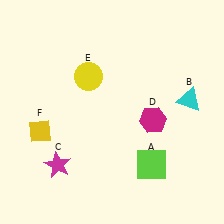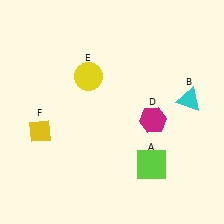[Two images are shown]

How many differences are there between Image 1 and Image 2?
There is 1 difference between the two images.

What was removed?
The magenta star (C) was removed in Image 2.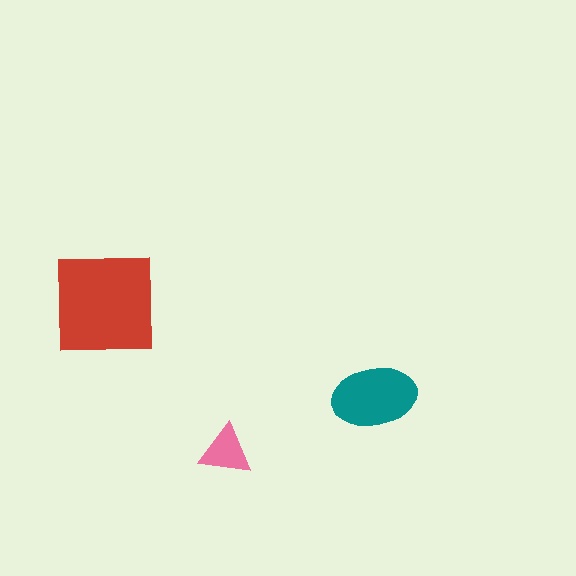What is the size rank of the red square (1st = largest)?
1st.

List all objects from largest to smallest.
The red square, the teal ellipse, the pink triangle.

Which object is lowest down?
The pink triangle is bottommost.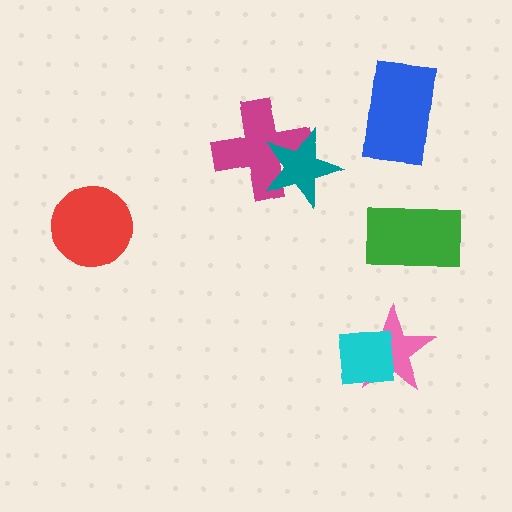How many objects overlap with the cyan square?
1 object overlaps with the cyan square.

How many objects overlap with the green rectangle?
0 objects overlap with the green rectangle.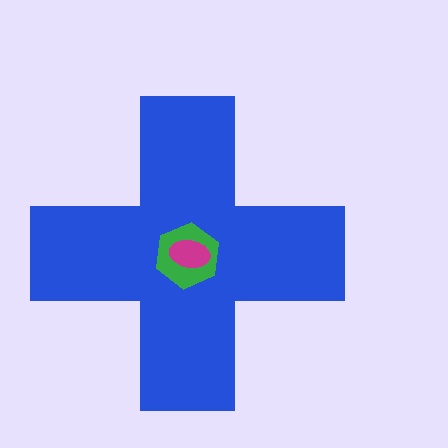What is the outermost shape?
The blue cross.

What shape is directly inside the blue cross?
The green hexagon.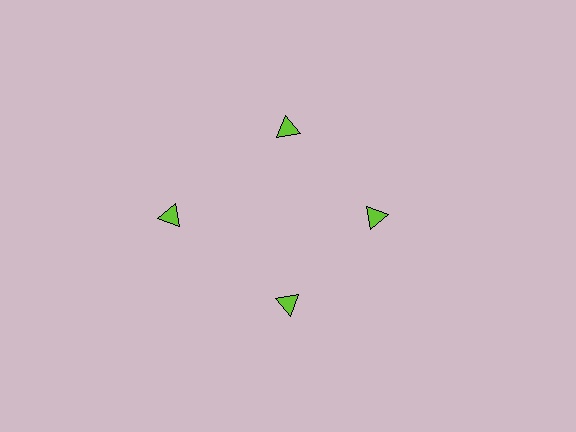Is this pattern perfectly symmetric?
No. The 4 lime triangles are arranged in a ring, but one element near the 9 o'clock position is pushed outward from the center, breaking the 4-fold rotational symmetry.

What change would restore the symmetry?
The symmetry would be restored by moving it inward, back onto the ring so that all 4 triangles sit at equal angles and equal distance from the center.